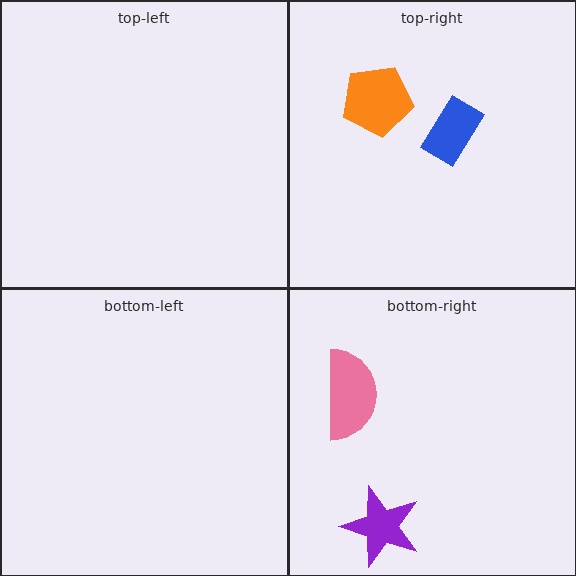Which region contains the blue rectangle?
The top-right region.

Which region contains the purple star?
The bottom-right region.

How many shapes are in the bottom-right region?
2.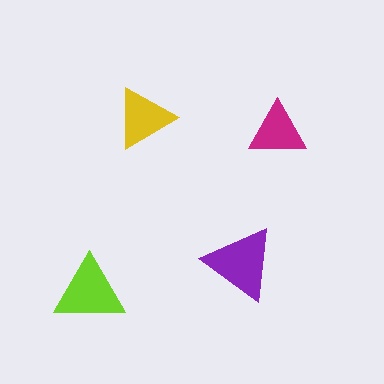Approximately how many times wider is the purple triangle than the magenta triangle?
About 1.5 times wider.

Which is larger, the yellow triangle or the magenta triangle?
The yellow one.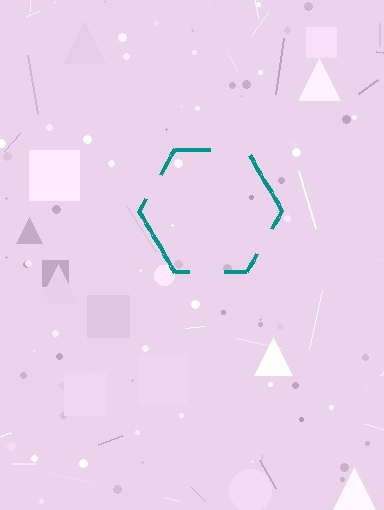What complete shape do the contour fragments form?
The contour fragments form a hexagon.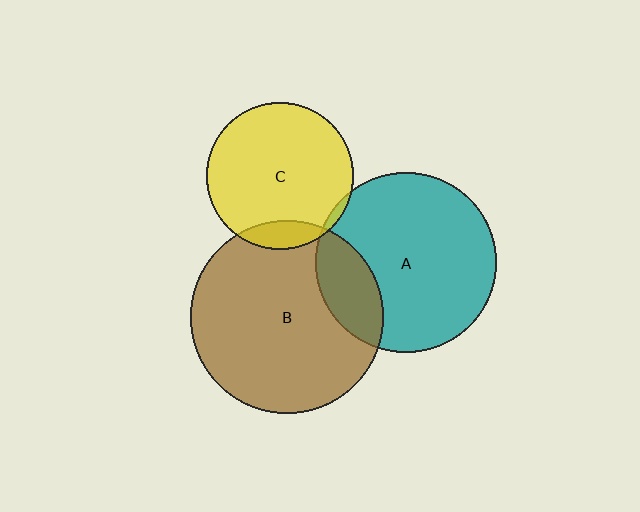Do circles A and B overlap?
Yes.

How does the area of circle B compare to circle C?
Approximately 1.7 times.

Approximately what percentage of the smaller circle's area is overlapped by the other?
Approximately 20%.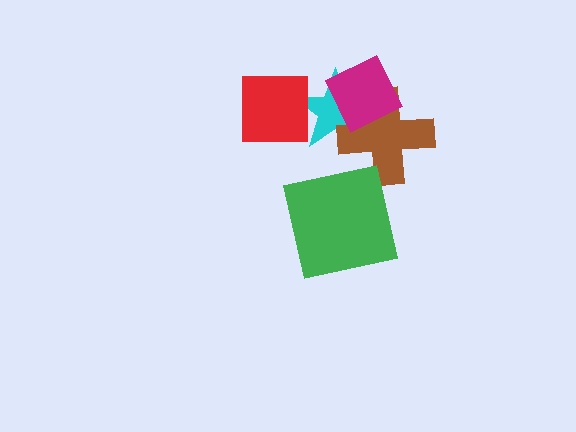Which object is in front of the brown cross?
The magenta square is in front of the brown cross.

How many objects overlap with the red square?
1 object overlaps with the red square.